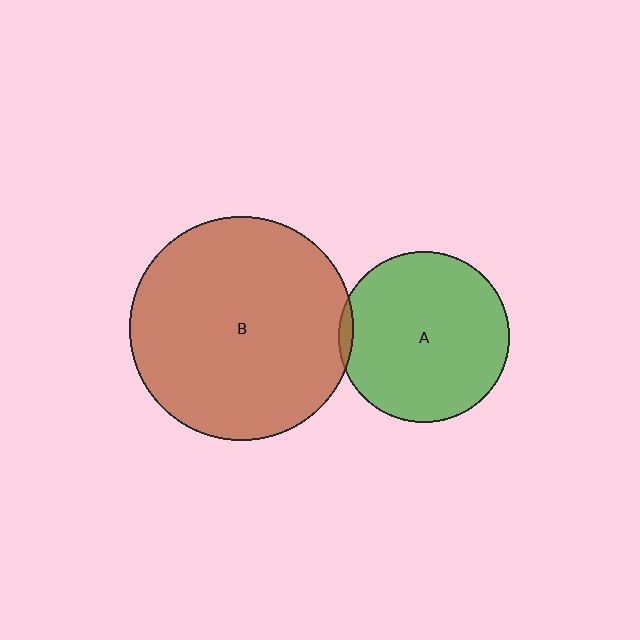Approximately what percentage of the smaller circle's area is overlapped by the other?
Approximately 5%.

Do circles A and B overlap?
Yes.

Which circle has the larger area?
Circle B (brown).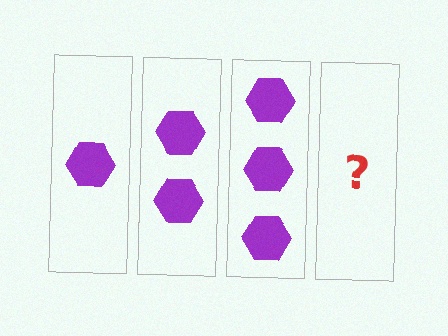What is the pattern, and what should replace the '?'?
The pattern is that each step adds one more hexagon. The '?' should be 4 hexagons.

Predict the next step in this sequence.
The next step is 4 hexagons.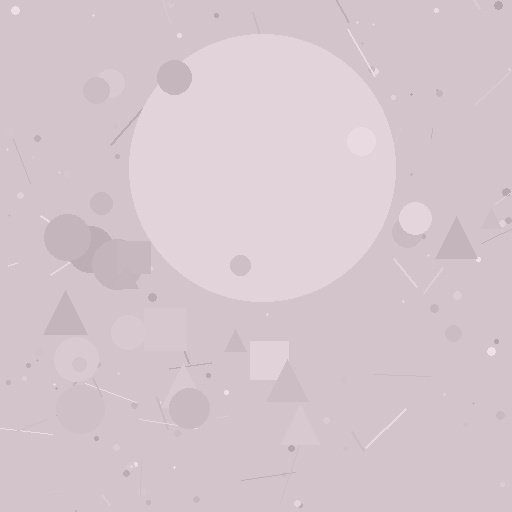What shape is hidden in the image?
A circle is hidden in the image.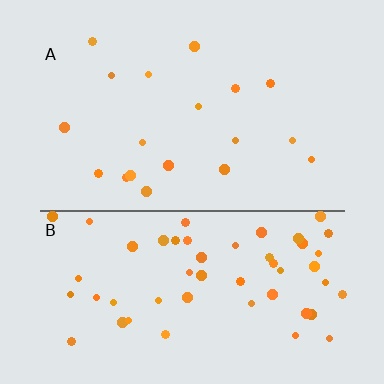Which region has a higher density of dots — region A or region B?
B (the bottom).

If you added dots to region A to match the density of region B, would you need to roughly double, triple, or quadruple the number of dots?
Approximately triple.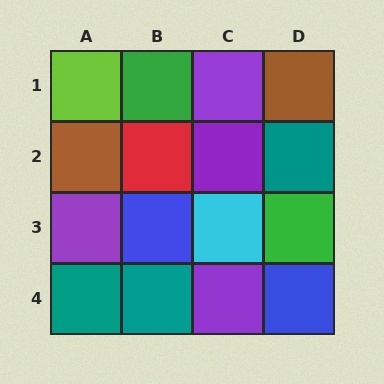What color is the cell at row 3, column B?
Blue.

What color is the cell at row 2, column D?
Teal.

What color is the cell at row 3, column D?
Green.